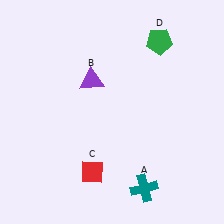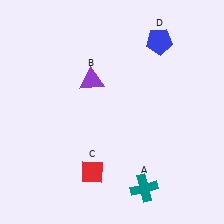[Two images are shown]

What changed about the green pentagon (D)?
In Image 1, D is green. In Image 2, it changed to blue.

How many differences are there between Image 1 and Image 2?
There is 1 difference between the two images.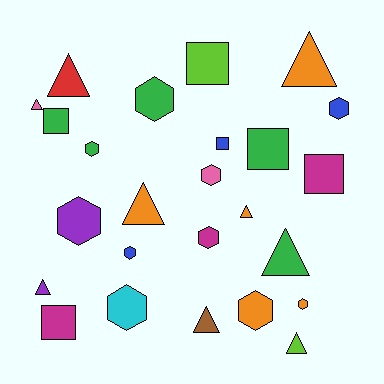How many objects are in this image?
There are 25 objects.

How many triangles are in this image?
There are 9 triangles.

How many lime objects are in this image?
There are 2 lime objects.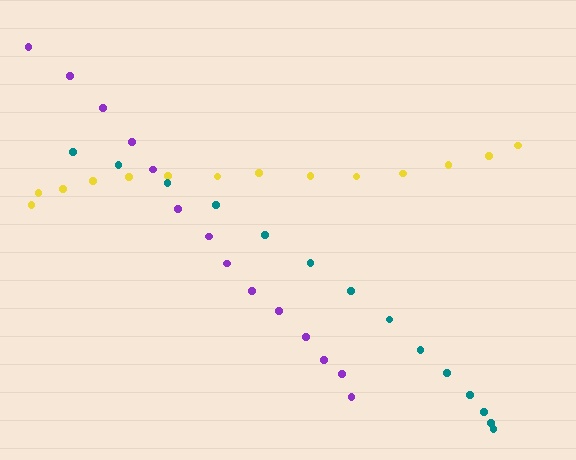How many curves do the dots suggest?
There are 3 distinct paths.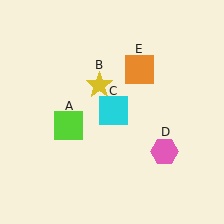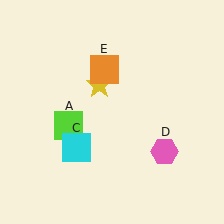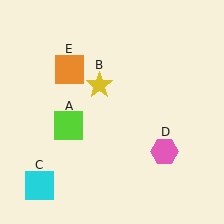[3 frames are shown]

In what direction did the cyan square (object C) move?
The cyan square (object C) moved down and to the left.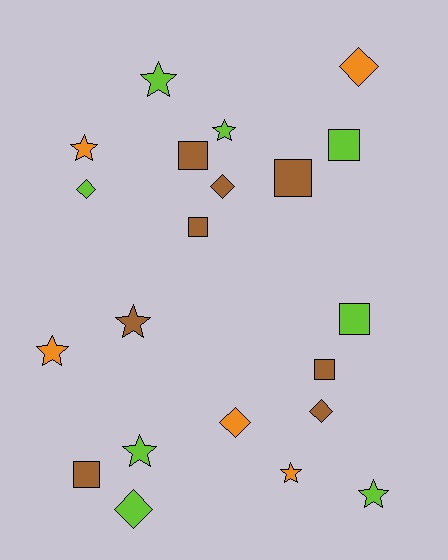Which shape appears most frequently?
Star, with 8 objects.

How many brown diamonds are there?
There are 2 brown diamonds.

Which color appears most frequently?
Lime, with 8 objects.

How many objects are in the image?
There are 21 objects.